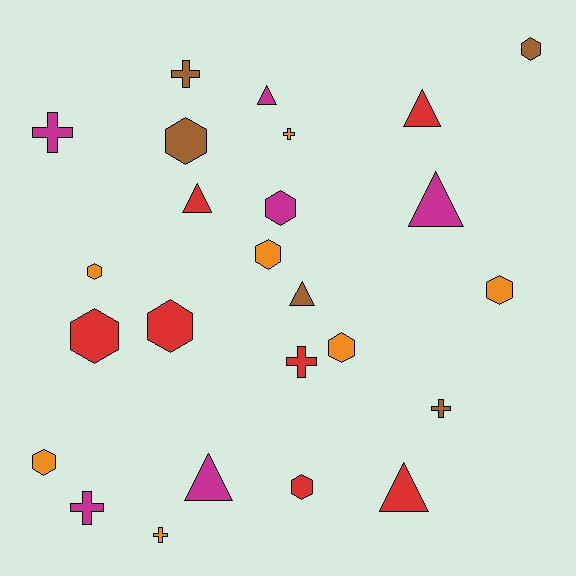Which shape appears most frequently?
Hexagon, with 11 objects.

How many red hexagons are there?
There are 3 red hexagons.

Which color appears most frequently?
Red, with 7 objects.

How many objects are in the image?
There are 25 objects.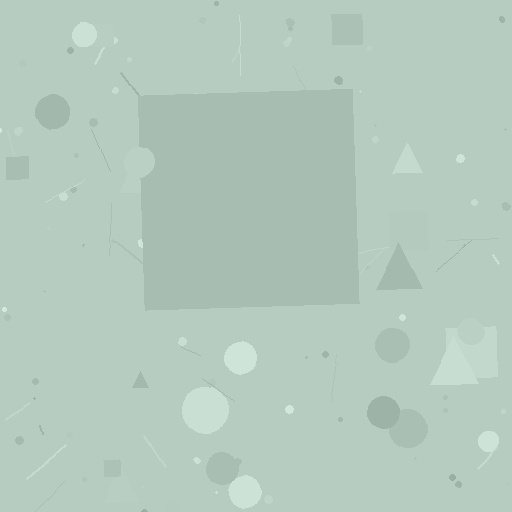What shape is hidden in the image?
A square is hidden in the image.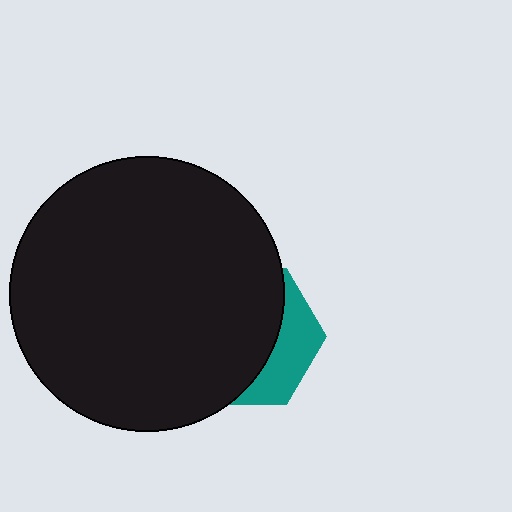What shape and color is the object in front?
The object in front is a black circle.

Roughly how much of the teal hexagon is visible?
A small part of it is visible (roughly 30%).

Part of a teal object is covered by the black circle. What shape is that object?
It is a hexagon.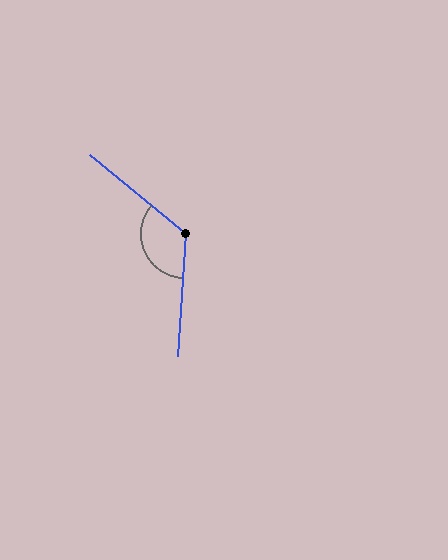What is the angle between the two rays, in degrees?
Approximately 126 degrees.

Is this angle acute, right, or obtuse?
It is obtuse.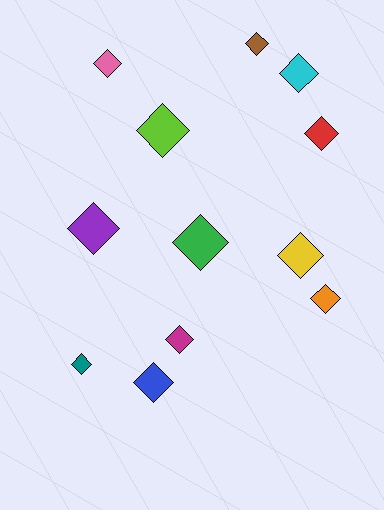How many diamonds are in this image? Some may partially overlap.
There are 12 diamonds.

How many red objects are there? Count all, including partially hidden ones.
There is 1 red object.